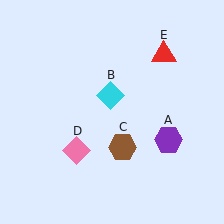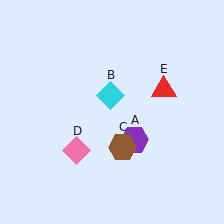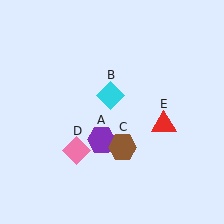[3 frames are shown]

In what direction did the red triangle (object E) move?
The red triangle (object E) moved down.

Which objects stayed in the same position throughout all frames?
Cyan diamond (object B) and brown hexagon (object C) and pink diamond (object D) remained stationary.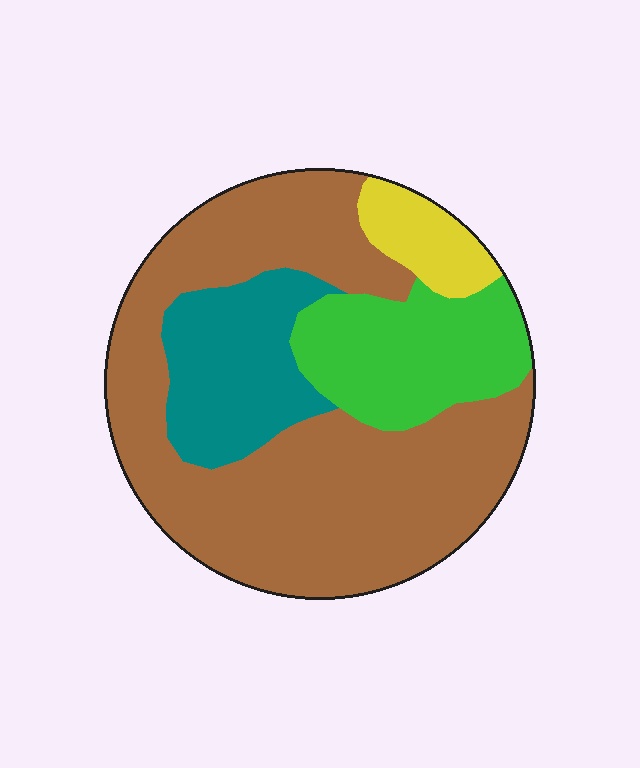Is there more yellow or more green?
Green.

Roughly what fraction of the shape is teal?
Teal takes up about one sixth (1/6) of the shape.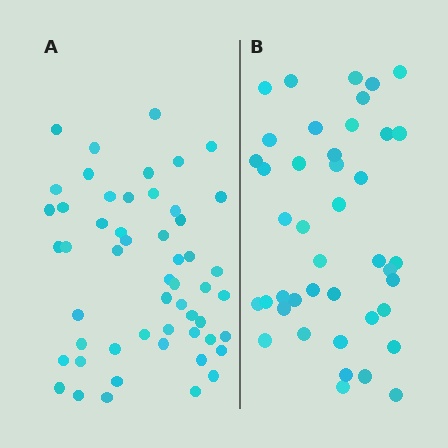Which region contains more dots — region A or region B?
Region A (the left region) has more dots.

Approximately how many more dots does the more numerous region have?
Region A has roughly 12 or so more dots than region B.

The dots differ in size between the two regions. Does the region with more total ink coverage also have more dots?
No. Region B has more total ink coverage because its dots are larger, but region A actually contains more individual dots. Total area can be misleading — the number of items is what matters here.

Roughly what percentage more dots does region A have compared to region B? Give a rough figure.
About 25% more.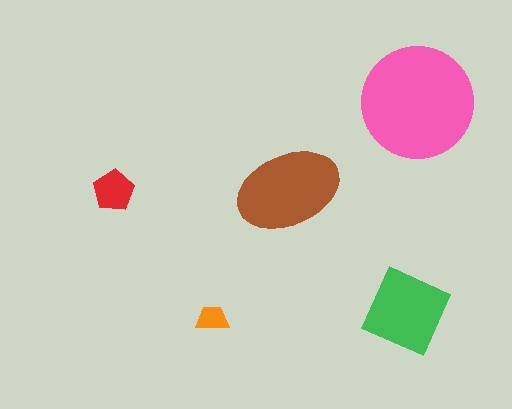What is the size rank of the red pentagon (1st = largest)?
4th.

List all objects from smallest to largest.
The orange trapezoid, the red pentagon, the green diamond, the brown ellipse, the pink circle.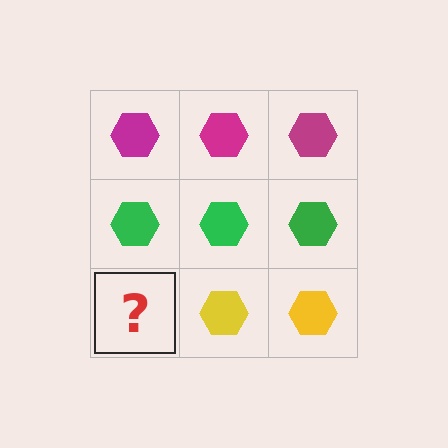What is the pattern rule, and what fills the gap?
The rule is that each row has a consistent color. The gap should be filled with a yellow hexagon.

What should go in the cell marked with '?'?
The missing cell should contain a yellow hexagon.